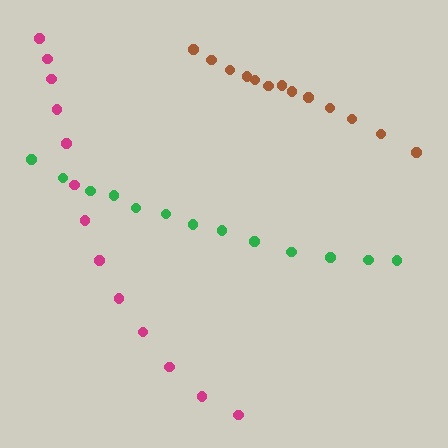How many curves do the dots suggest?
There are 3 distinct paths.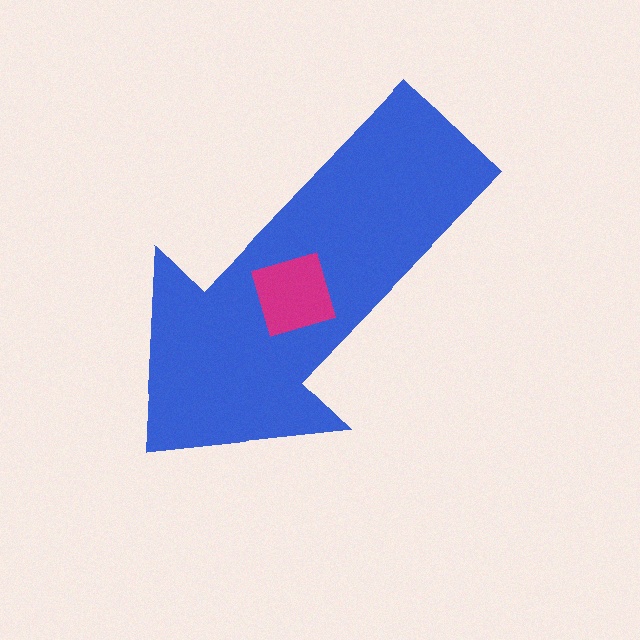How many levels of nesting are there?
2.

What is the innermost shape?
The magenta diamond.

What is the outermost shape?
The blue arrow.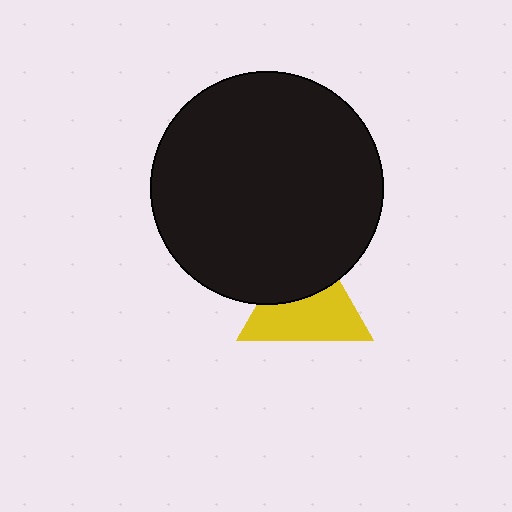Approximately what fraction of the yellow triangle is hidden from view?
Roughly 40% of the yellow triangle is hidden behind the black circle.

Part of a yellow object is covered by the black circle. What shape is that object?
It is a triangle.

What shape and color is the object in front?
The object in front is a black circle.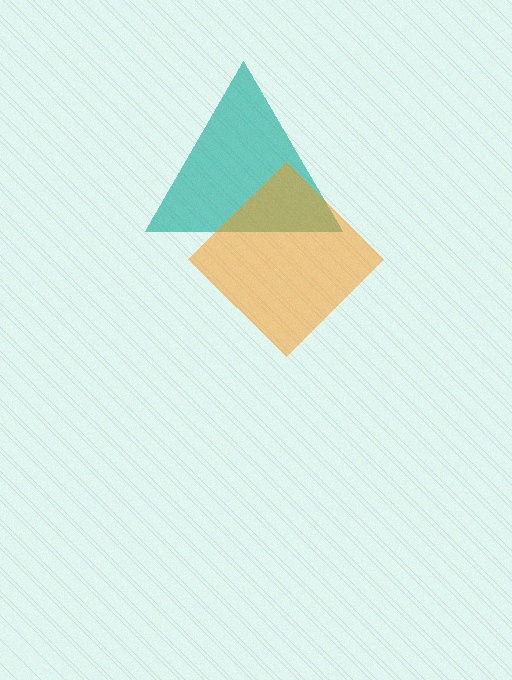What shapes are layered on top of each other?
The layered shapes are: a teal triangle, an orange diamond.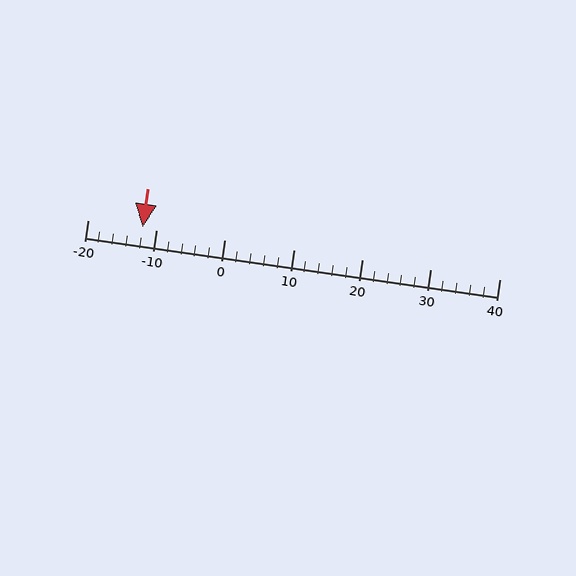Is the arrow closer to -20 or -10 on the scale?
The arrow is closer to -10.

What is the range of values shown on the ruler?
The ruler shows values from -20 to 40.